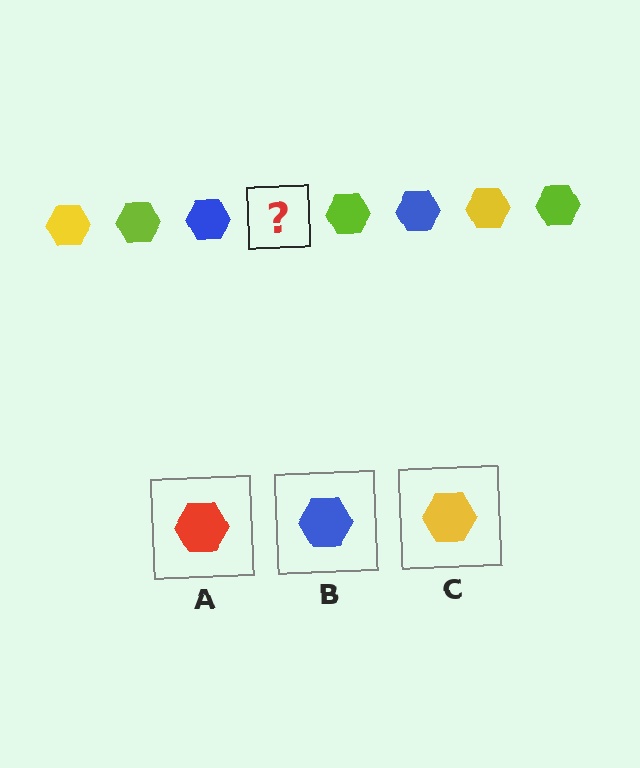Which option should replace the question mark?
Option C.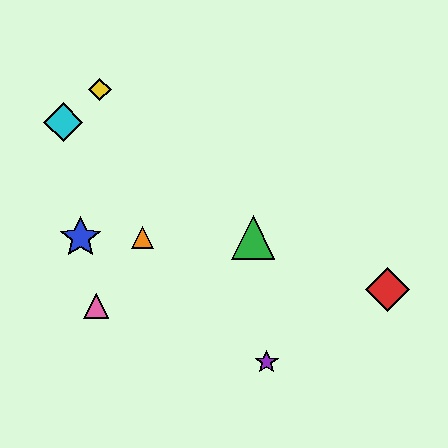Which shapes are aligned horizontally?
The blue star, the green triangle, the orange triangle are aligned horizontally.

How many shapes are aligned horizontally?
3 shapes (the blue star, the green triangle, the orange triangle) are aligned horizontally.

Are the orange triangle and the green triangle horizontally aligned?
Yes, both are at y≈238.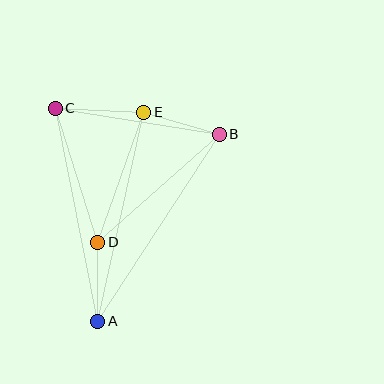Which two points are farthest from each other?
Points A and B are farthest from each other.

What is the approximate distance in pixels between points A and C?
The distance between A and C is approximately 217 pixels.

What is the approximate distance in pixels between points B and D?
The distance between B and D is approximately 162 pixels.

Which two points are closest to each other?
Points B and E are closest to each other.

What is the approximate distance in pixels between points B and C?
The distance between B and C is approximately 166 pixels.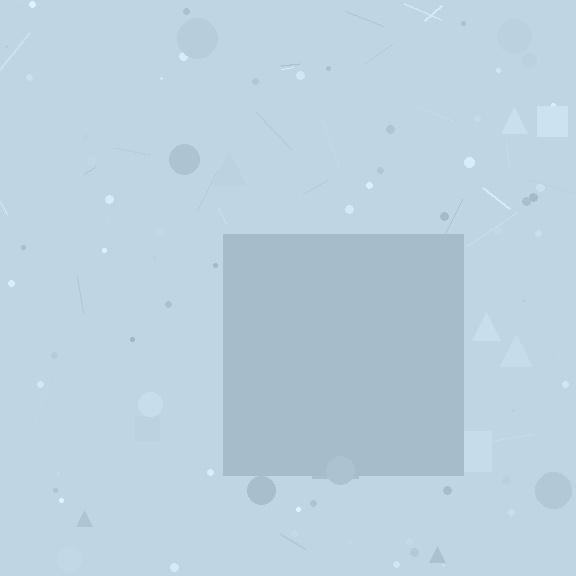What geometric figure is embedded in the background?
A square is embedded in the background.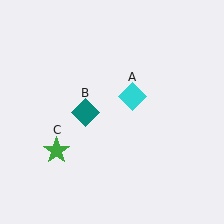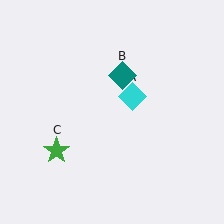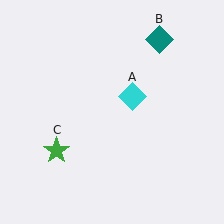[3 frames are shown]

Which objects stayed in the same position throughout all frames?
Cyan diamond (object A) and green star (object C) remained stationary.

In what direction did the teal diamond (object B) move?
The teal diamond (object B) moved up and to the right.